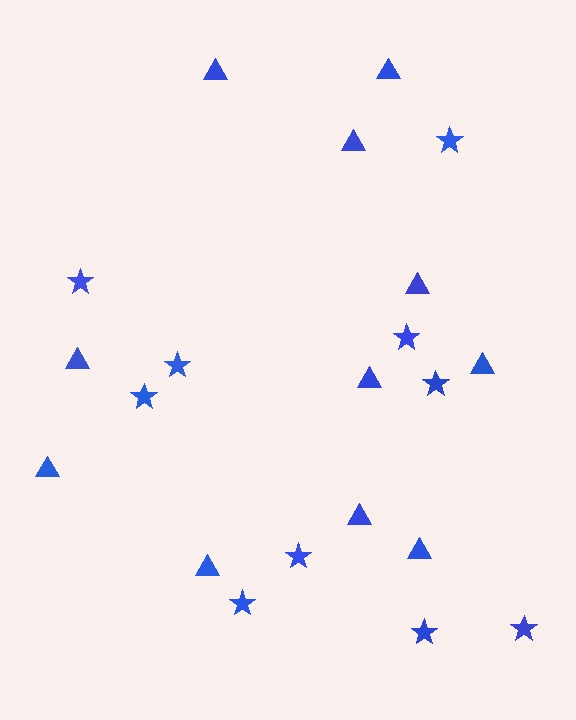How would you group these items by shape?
There are 2 groups: one group of triangles (11) and one group of stars (10).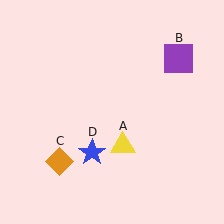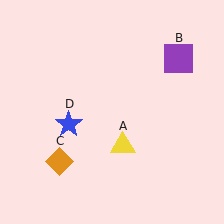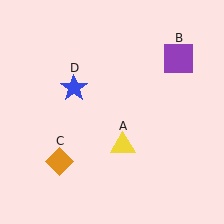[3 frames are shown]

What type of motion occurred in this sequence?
The blue star (object D) rotated clockwise around the center of the scene.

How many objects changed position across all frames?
1 object changed position: blue star (object D).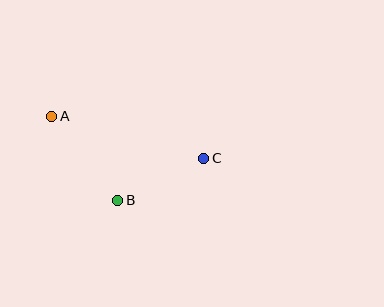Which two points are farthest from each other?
Points A and C are farthest from each other.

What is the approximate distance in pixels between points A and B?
The distance between A and B is approximately 107 pixels.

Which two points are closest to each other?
Points B and C are closest to each other.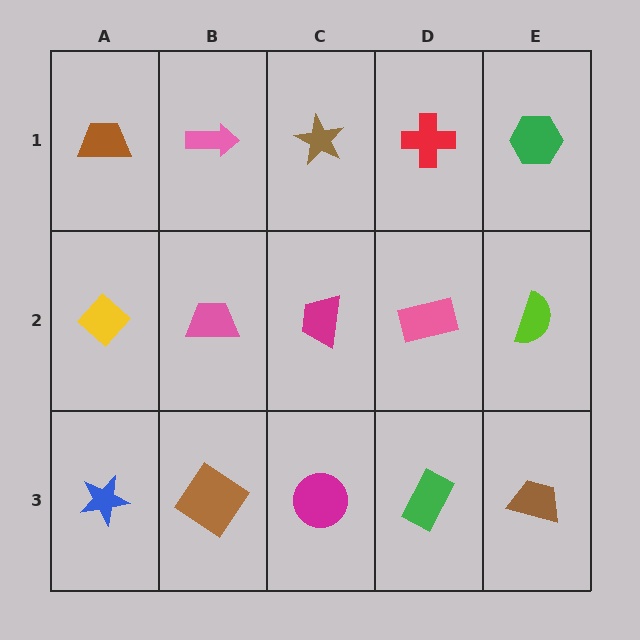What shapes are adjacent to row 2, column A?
A brown trapezoid (row 1, column A), a blue star (row 3, column A), a pink trapezoid (row 2, column B).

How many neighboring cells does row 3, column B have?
3.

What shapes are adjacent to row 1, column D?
A pink rectangle (row 2, column D), a brown star (row 1, column C), a green hexagon (row 1, column E).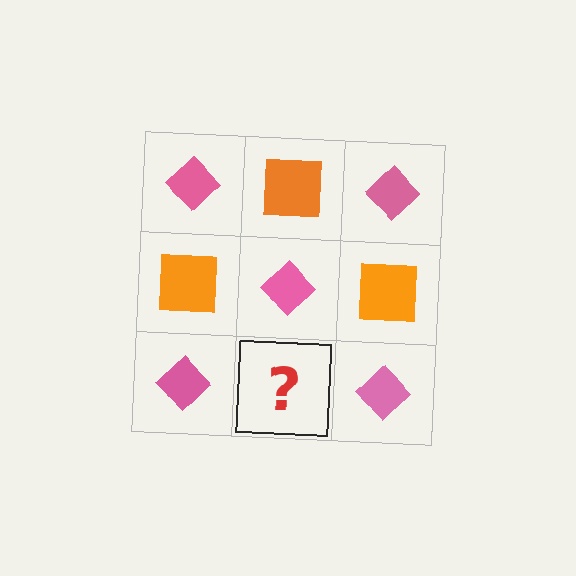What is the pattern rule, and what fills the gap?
The rule is that it alternates pink diamond and orange square in a checkerboard pattern. The gap should be filled with an orange square.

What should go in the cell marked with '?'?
The missing cell should contain an orange square.